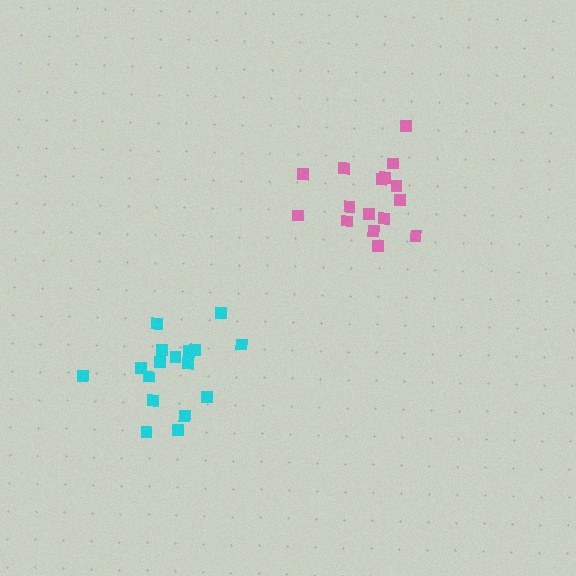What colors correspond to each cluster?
The clusters are colored: cyan, pink.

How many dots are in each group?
Group 1: 17 dots, Group 2: 16 dots (33 total).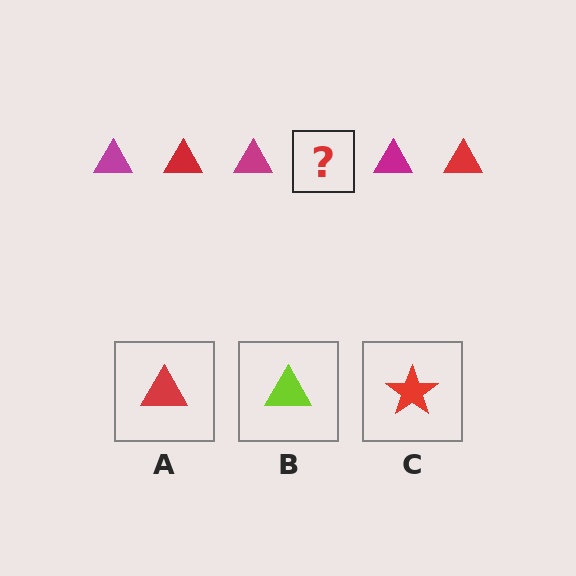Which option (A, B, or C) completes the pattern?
A.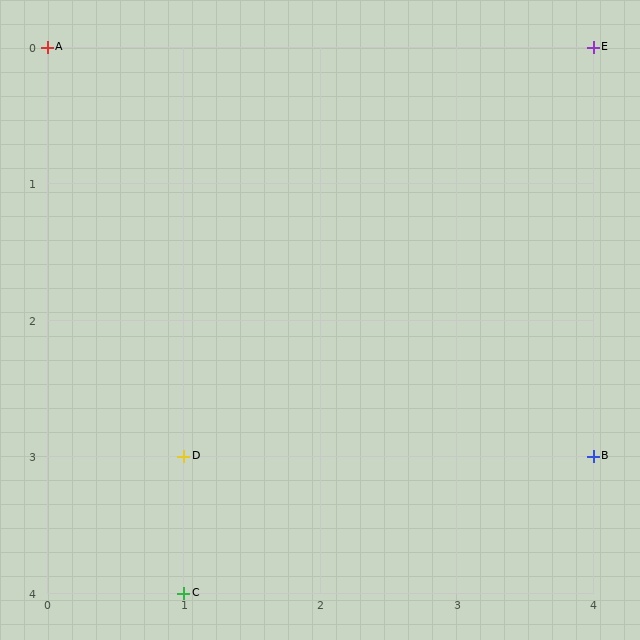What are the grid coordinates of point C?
Point C is at grid coordinates (1, 4).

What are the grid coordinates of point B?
Point B is at grid coordinates (4, 3).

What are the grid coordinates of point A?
Point A is at grid coordinates (0, 0).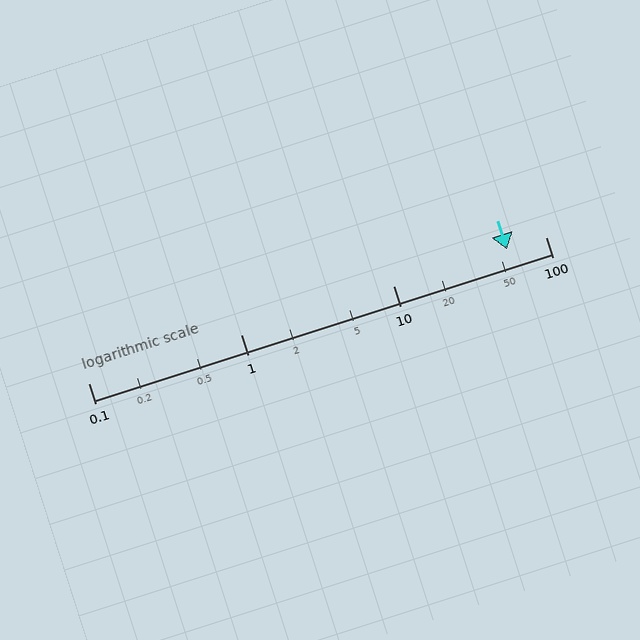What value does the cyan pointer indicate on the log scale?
The pointer indicates approximately 56.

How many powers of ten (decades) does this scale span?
The scale spans 3 decades, from 0.1 to 100.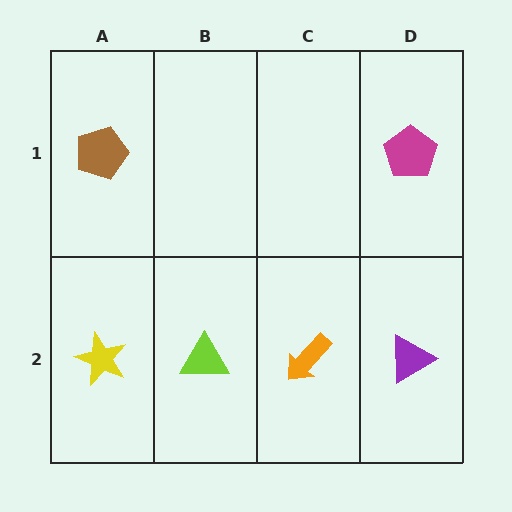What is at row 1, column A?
A brown pentagon.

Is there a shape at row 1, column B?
No, that cell is empty.